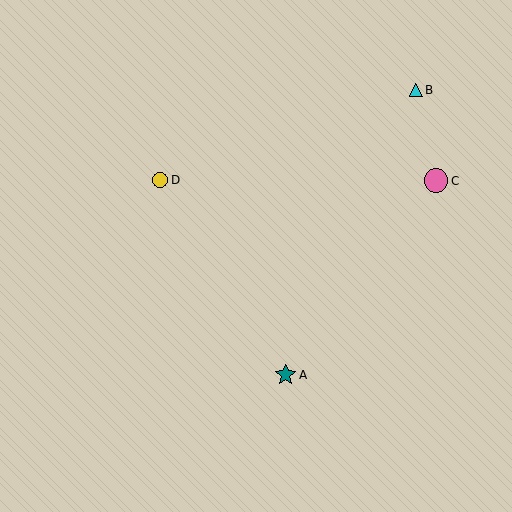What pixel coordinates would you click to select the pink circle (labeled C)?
Click at (436, 181) to select the pink circle C.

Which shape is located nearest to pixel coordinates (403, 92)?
The cyan triangle (labeled B) at (416, 90) is nearest to that location.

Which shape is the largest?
The pink circle (labeled C) is the largest.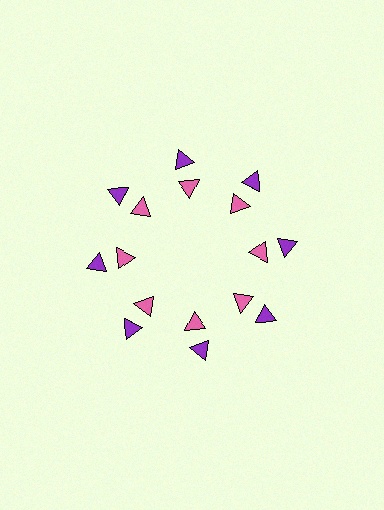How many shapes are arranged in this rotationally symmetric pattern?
There are 16 shapes, arranged in 8 groups of 2.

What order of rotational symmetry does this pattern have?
This pattern has 8-fold rotational symmetry.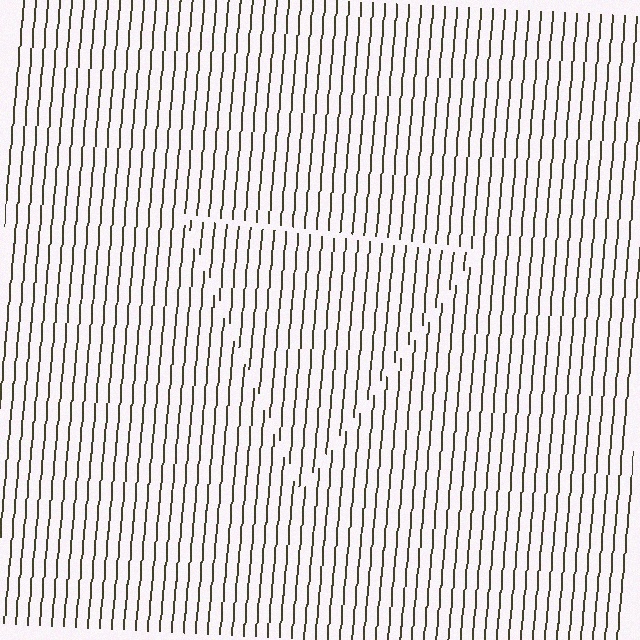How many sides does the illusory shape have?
3 sides — the line-ends trace a triangle.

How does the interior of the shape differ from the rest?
The interior of the shape contains the same grating, shifted by half a period — the contour is defined by the phase discontinuity where line-ends from the inner and outer gratings abut.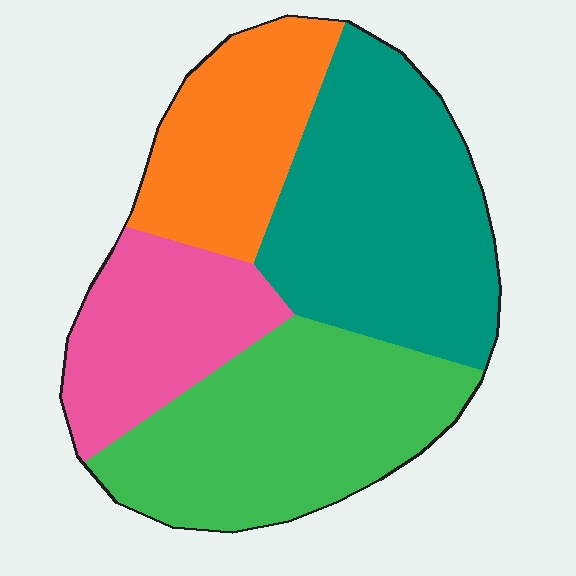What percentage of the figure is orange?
Orange covers roughly 20% of the figure.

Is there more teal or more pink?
Teal.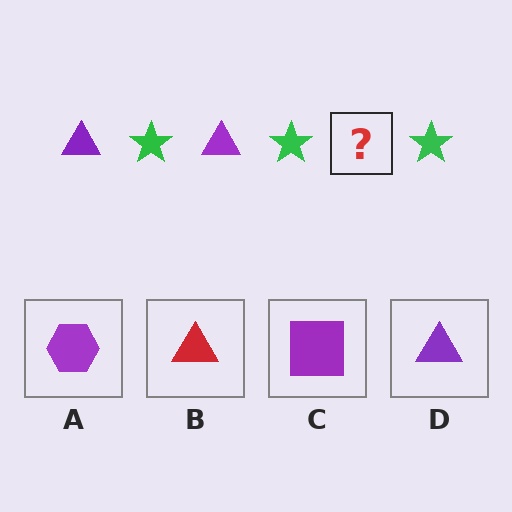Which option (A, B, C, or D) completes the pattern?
D.